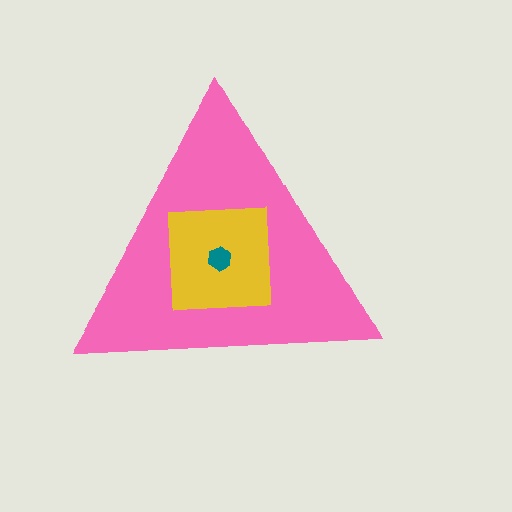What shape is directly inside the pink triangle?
The yellow square.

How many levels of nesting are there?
3.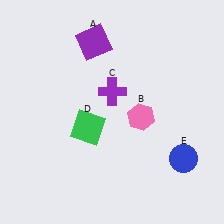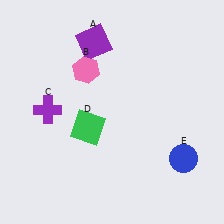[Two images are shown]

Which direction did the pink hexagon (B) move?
The pink hexagon (B) moved left.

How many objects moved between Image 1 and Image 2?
2 objects moved between the two images.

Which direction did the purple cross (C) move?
The purple cross (C) moved left.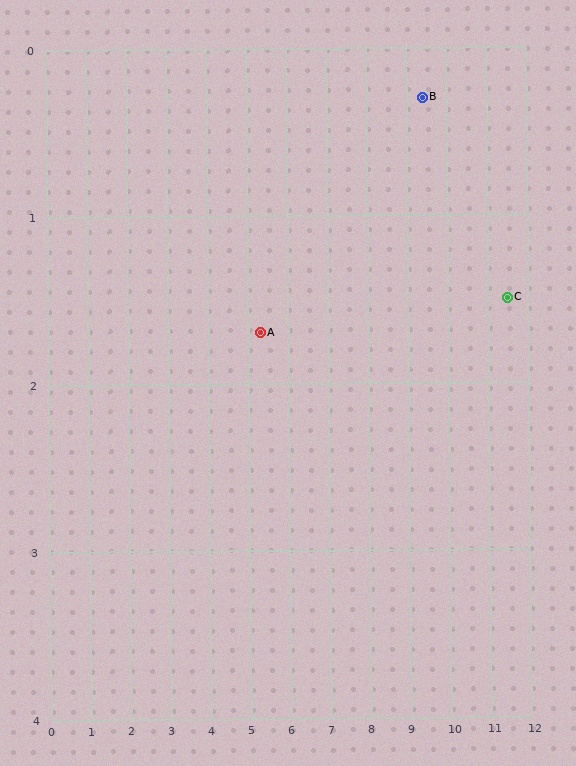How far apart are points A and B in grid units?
Points A and B are about 4.3 grid units apart.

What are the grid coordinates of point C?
Point C is at approximately (11.5, 1.5).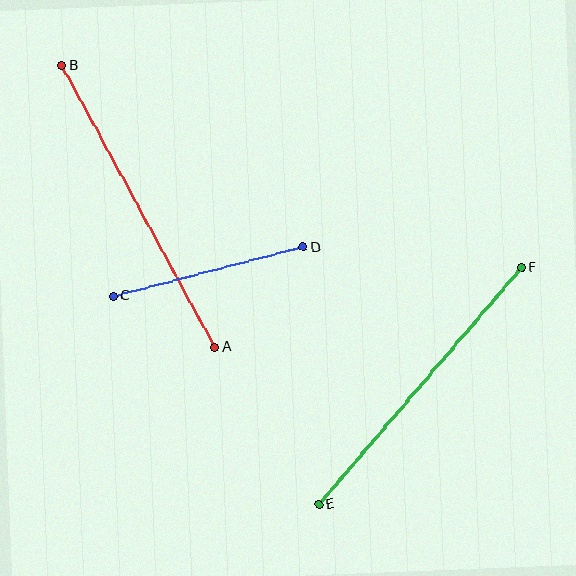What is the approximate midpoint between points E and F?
The midpoint is at approximately (420, 386) pixels.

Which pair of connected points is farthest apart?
Points A and B are farthest apart.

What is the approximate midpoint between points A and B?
The midpoint is at approximately (139, 206) pixels.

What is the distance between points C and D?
The distance is approximately 196 pixels.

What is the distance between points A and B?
The distance is approximately 321 pixels.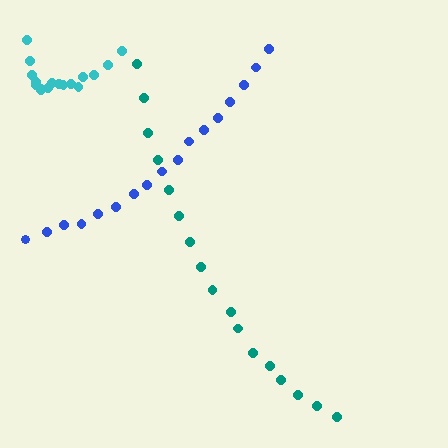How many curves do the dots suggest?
There are 3 distinct paths.